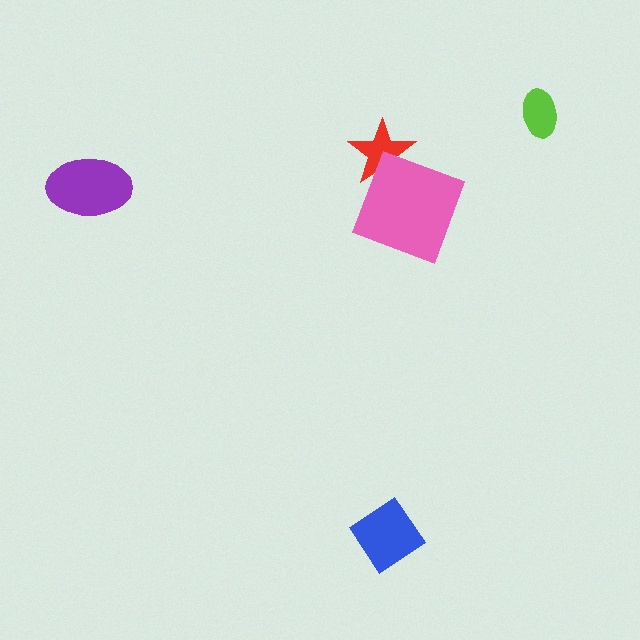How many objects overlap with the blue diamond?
0 objects overlap with the blue diamond.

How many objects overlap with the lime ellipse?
0 objects overlap with the lime ellipse.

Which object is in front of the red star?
The pink square is in front of the red star.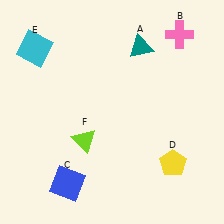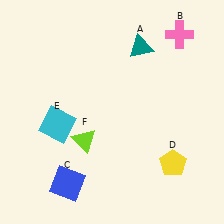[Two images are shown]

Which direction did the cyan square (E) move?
The cyan square (E) moved down.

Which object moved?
The cyan square (E) moved down.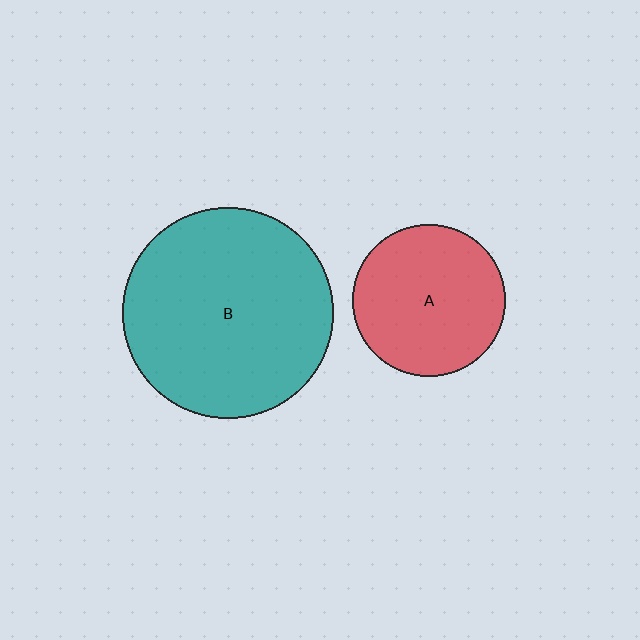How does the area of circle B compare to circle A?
Approximately 1.9 times.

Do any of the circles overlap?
No, none of the circles overlap.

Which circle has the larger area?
Circle B (teal).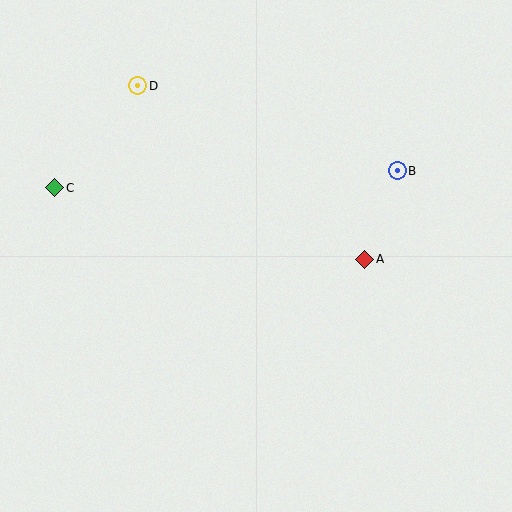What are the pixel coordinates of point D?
Point D is at (138, 86).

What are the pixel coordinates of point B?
Point B is at (397, 171).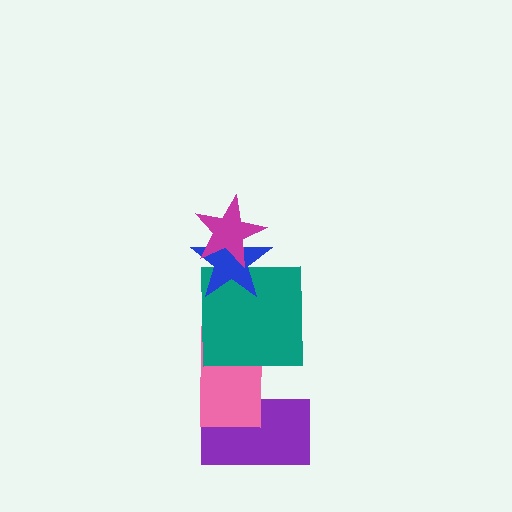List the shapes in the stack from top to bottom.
From top to bottom: the magenta star, the blue star, the teal square, the pink rectangle, the purple rectangle.